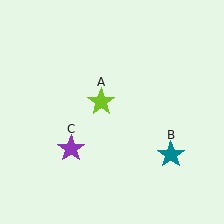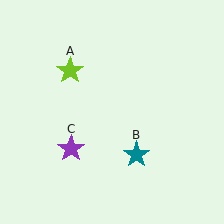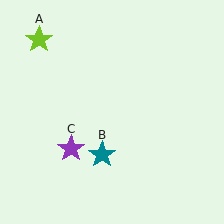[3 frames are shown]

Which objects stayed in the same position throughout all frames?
Purple star (object C) remained stationary.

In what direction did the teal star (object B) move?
The teal star (object B) moved left.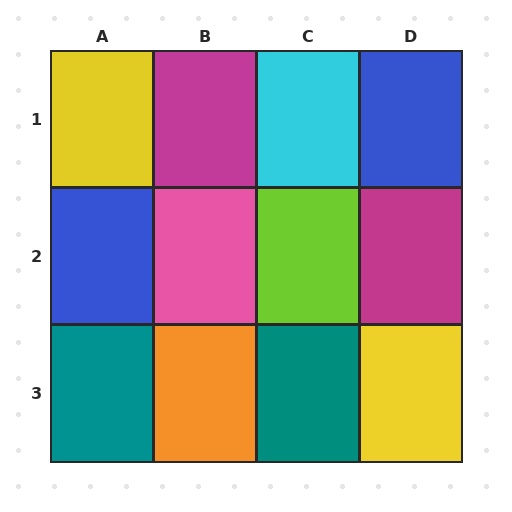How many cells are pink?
1 cell is pink.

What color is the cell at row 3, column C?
Teal.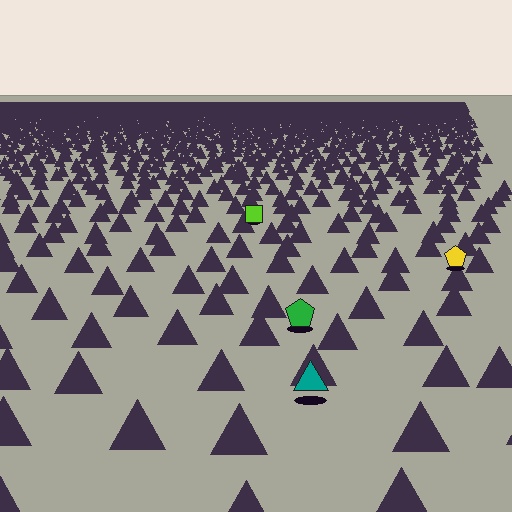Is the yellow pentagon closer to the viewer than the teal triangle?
No. The teal triangle is closer — you can tell from the texture gradient: the ground texture is coarser near it.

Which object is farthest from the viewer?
The lime square is farthest from the viewer. It appears smaller and the ground texture around it is denser.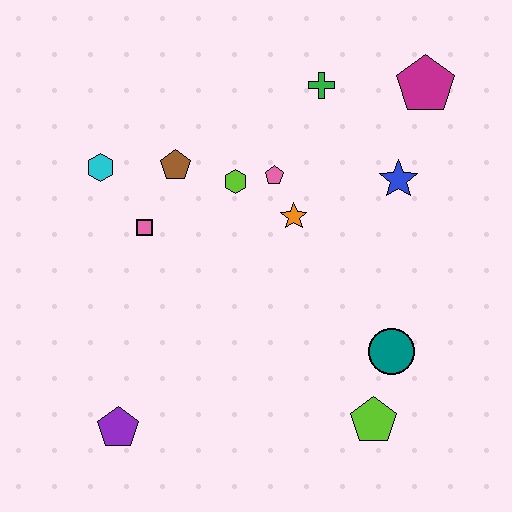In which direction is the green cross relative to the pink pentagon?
The green cross is above the pink pentagon.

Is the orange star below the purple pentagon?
No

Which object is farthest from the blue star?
The purple pentagon is farthest from the blue star.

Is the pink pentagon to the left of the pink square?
No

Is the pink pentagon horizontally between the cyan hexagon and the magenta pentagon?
Yes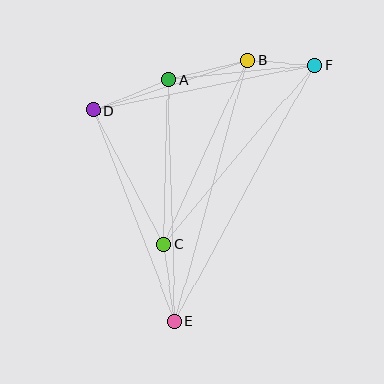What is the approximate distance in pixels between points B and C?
The distance between B and C is approximately 202 pixels.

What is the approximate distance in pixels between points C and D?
The distance between C and D is approximately 151 pixels.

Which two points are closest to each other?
Points B and F are closest to each other.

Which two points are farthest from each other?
Points E and F are farthest from each other.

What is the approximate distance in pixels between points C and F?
The distance between C and F is approximately 234 pixels.